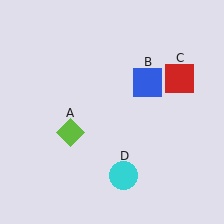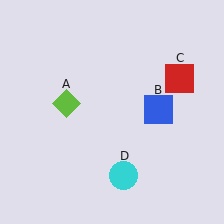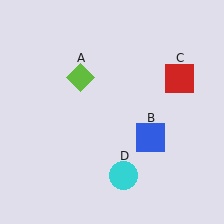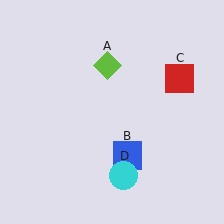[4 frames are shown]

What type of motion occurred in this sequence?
The lime diamond (object A), blue square (object B) rotated clockwise around the center of the scene.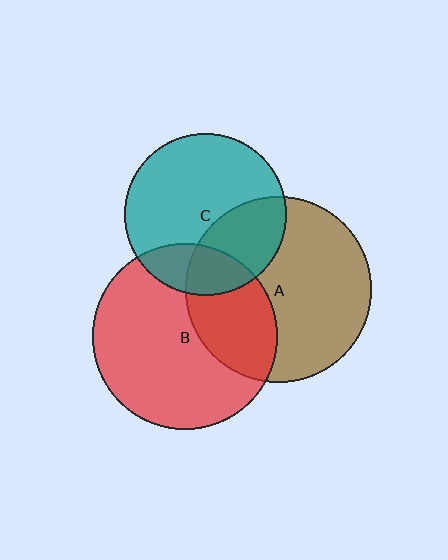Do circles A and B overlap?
Yes.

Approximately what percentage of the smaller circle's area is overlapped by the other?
Approximately 30%.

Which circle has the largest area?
Circle A (brown).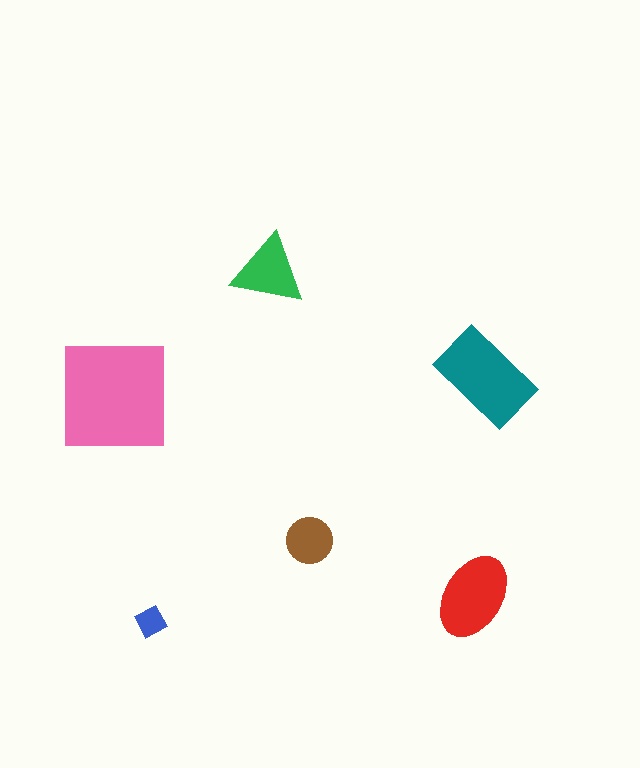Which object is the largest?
The pink square.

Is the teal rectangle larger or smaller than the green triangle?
Larger.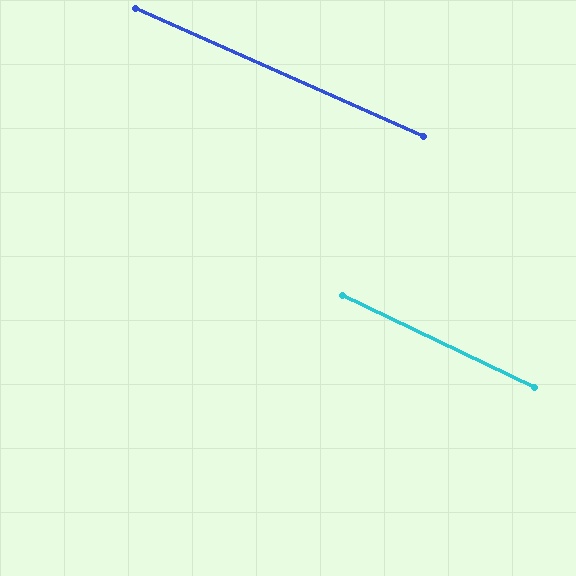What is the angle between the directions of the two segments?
Approximately 2 degrees.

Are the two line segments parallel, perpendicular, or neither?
Parallel — their directions differ by only 1.6°.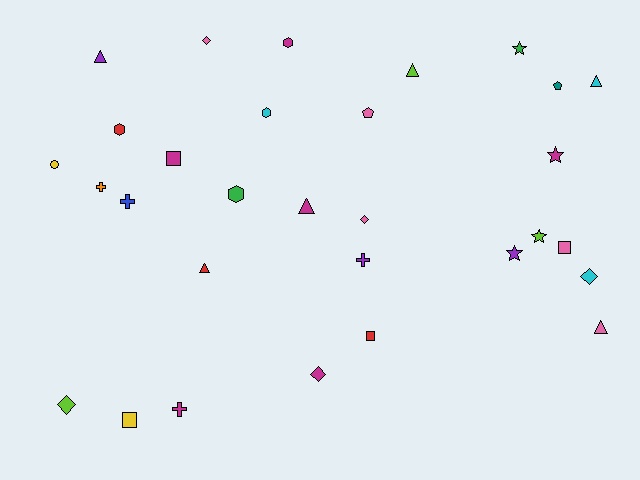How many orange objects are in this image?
There is 1 orange object.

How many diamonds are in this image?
There are 5 diamonds.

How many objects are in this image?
There are 30 objects.